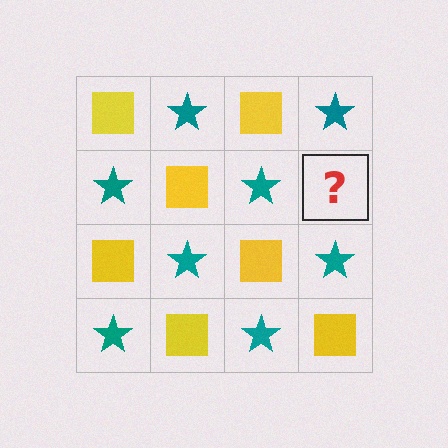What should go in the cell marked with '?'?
The missing cell should contain a yellow square.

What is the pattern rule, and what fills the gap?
The rule is that it alternates yellow square and teal star in a checkerboard pattern. The gap should be filled with a yellow square.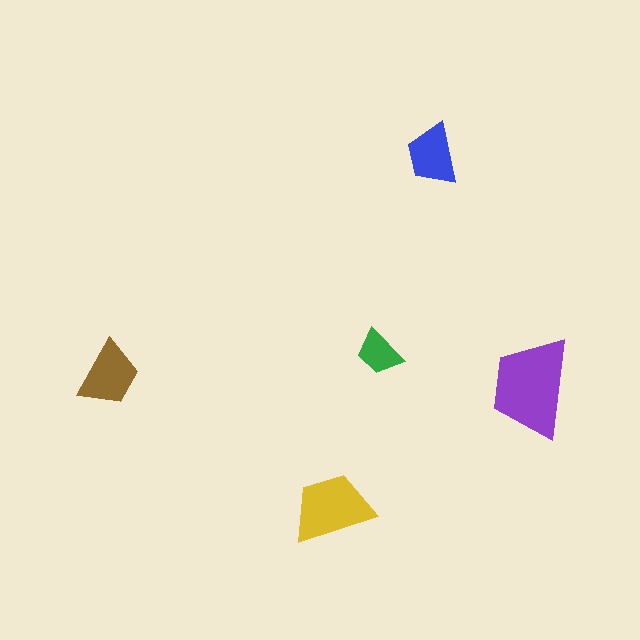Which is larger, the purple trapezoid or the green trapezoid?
The purple one.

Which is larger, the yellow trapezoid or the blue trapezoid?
The yellow one.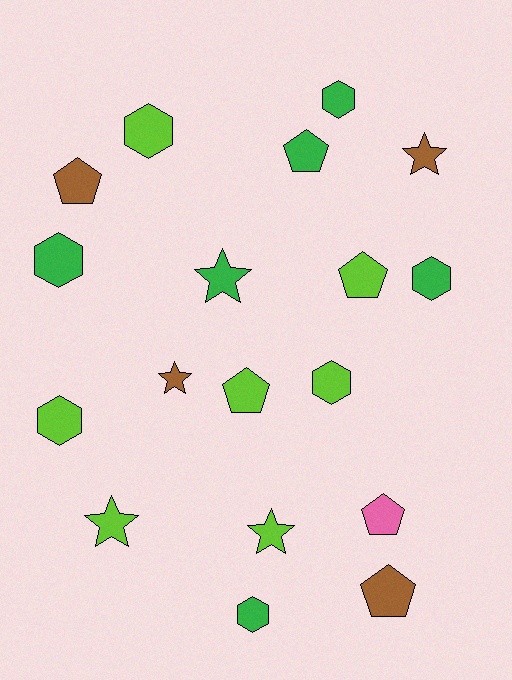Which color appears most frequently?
Lime, with 7 objects.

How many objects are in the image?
There are 18 objects.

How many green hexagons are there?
There are 4 green hexagons.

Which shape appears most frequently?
Hexagon, with 7 objects.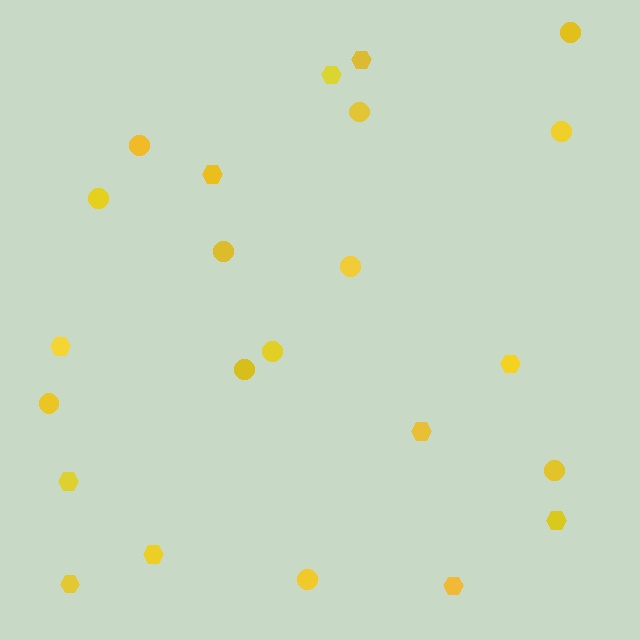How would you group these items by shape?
There are 2 groups: one group of hexagons (11) and one group of circles (12).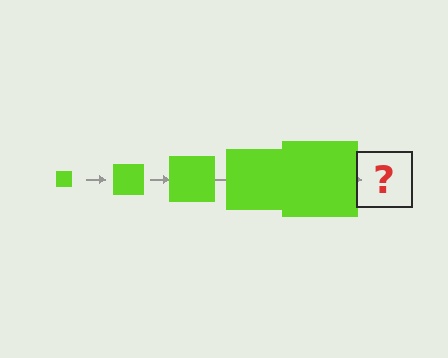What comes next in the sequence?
The next element should be a lime square, larger than the previous one.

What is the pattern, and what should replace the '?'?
The pattern is that the square gets progressively larger each step. The '?' should be a lime square, larger than the previous one.